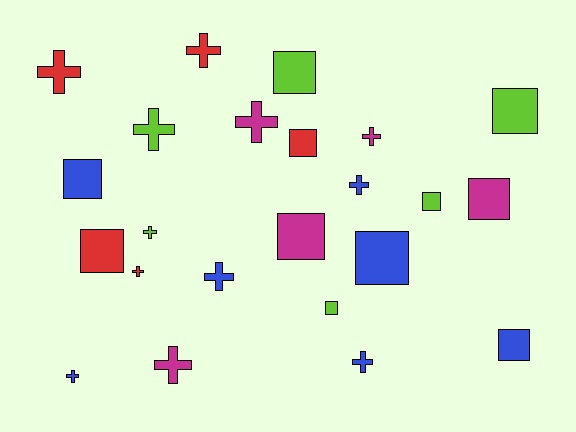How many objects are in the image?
There are 23 objects.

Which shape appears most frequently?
Cross, with 12 objects.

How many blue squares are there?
There are 3 blue squares.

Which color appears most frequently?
Blue, with 7 objects.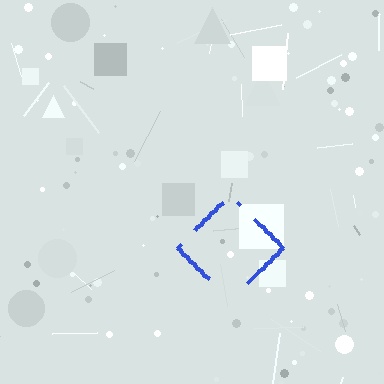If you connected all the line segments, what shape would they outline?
They would outline a diamond.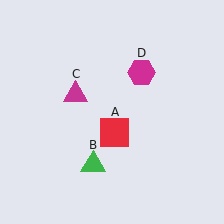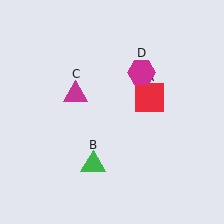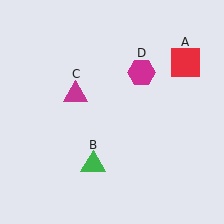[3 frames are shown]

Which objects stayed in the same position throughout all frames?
Green triangle (object B) and magenta triangle (object C) and magenta hexagon (object D) remained stationary.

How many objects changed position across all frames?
1 object changed position: red square (object A).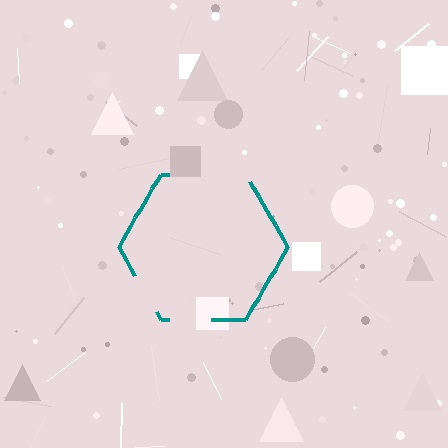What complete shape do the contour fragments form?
The contour fragments form a hexagon.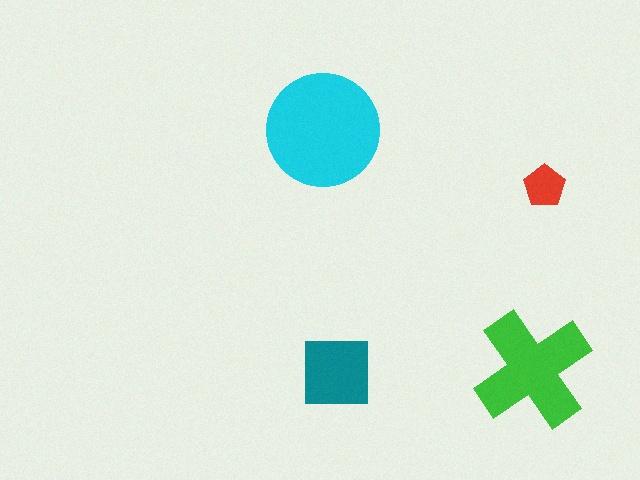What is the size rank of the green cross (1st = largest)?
2nd.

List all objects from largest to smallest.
The cyan circle, the green cross, the teal square, the red pentagon.